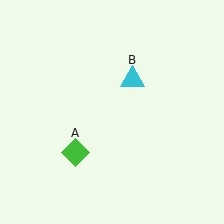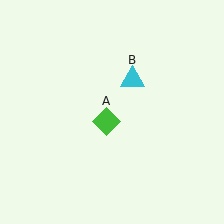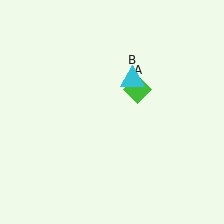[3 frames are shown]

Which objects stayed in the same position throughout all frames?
Cyan triangle (object B) remained stationary.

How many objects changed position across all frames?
1 object changed position: green diamond (object A).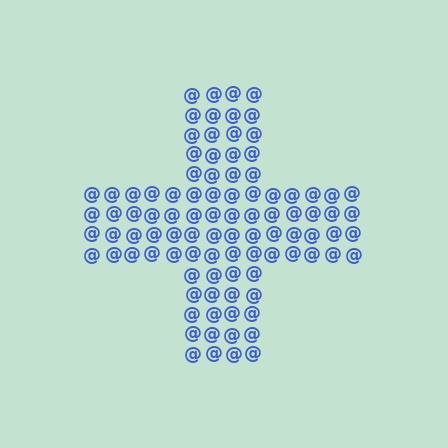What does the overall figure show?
The overall figure shows a cross.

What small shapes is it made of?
It is made of small at signs.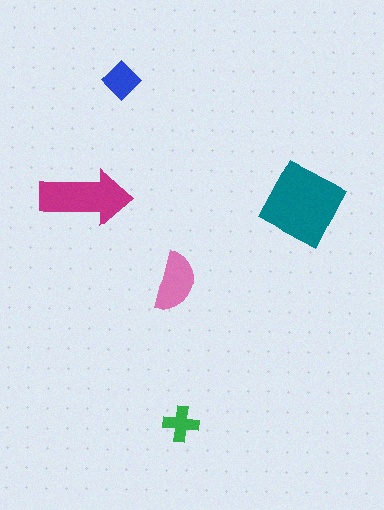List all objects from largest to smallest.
The teal square, the magenta arrow, the pink semicircle, the blue diamond, the green cross.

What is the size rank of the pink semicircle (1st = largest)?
3rd.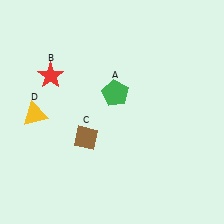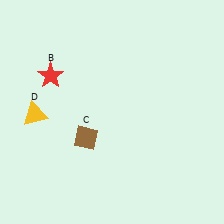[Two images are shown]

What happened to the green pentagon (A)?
The green pentagon (A) was removed in Image 2. It was in the top-right area of Image 1.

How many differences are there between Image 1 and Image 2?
There is 1 difference between the two images.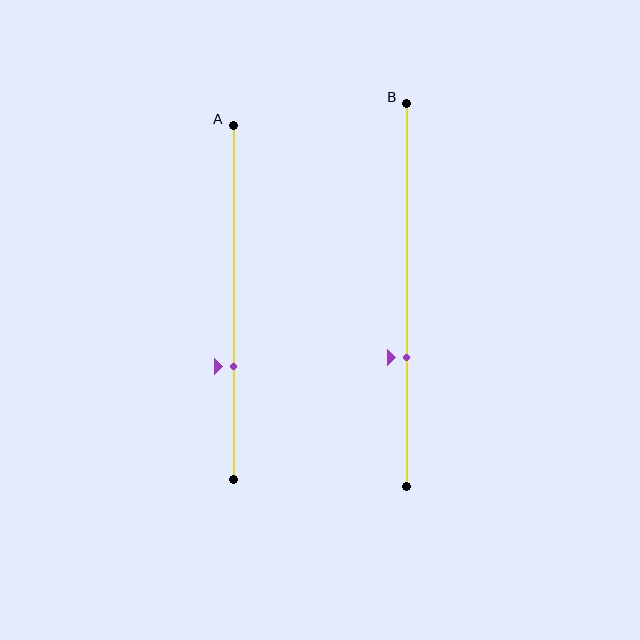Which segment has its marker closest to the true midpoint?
Segment B has its marker closest to the true midpoint.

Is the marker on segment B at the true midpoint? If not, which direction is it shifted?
No, the marker on segment B is shifted downward by about 16% of the segment length.